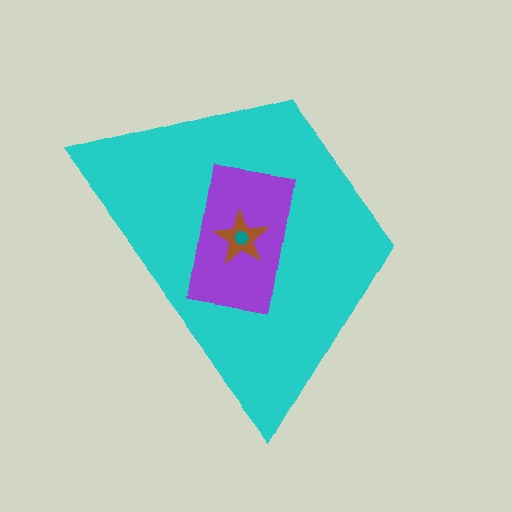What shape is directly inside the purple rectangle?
The brown star.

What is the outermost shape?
The cyan trapezoid.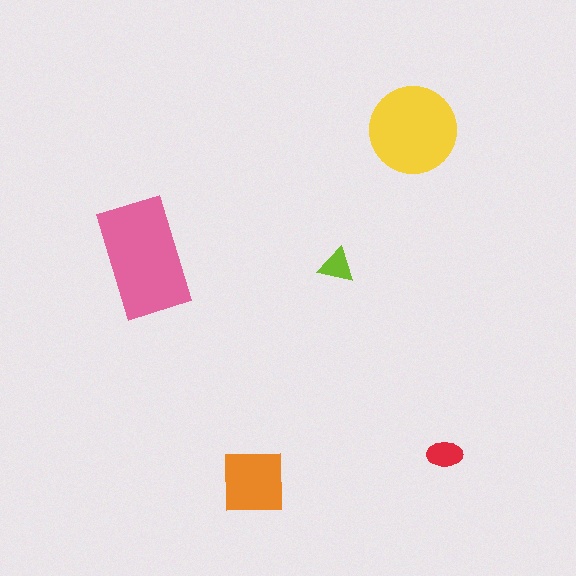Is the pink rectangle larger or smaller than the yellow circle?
Larger.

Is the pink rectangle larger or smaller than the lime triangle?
Larger.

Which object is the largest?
The pink rectangle.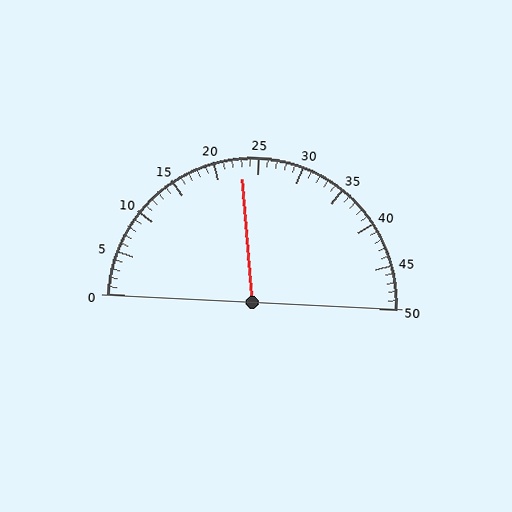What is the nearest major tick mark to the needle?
The nearest major tick mark is 25.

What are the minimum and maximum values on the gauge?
The gauge ranges from 0 to 50.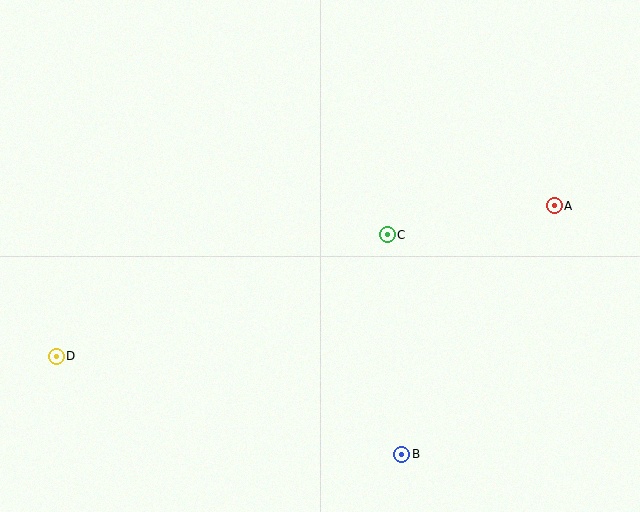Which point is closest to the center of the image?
Point C at (387, 235) is closest to the center.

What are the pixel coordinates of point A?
Point A is at (554, 206).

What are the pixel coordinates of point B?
Point B is at (402, 454).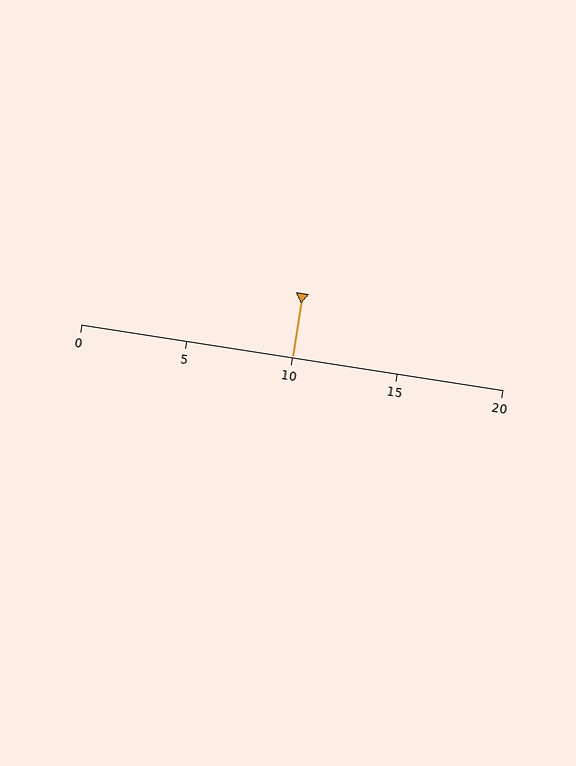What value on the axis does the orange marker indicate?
The marker indicates approximately 10.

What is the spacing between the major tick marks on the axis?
The major ticks are spaced 5 apart.